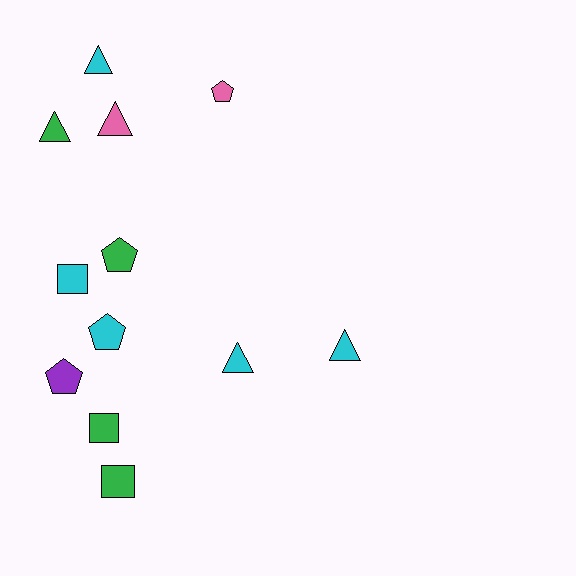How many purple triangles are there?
There are no purple triangles.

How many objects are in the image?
There are 12 objects.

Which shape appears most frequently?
Triangle, with 5 objects.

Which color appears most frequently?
Cyan, with 5 objects.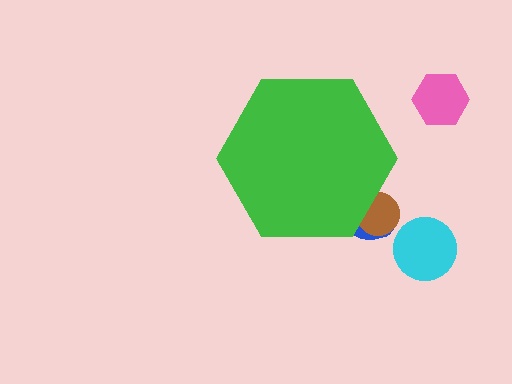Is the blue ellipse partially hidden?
Yes, the blue ellipse is partially hidden behind the green hexagon.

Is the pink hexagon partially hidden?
No, the pink hexagon is fully visible.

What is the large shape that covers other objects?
A green hexagon.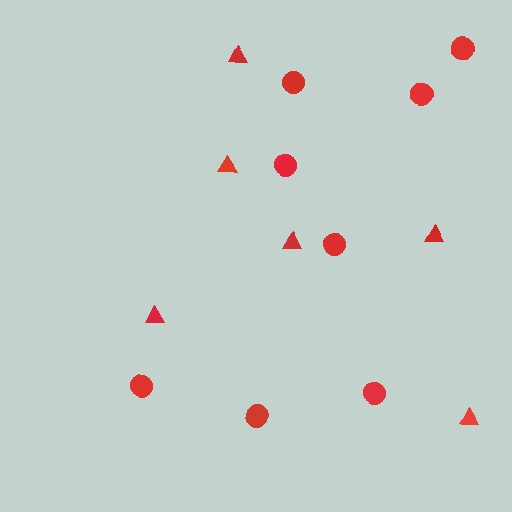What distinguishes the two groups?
There are 2 groups: one group of circles (8) and one group of triangles (6).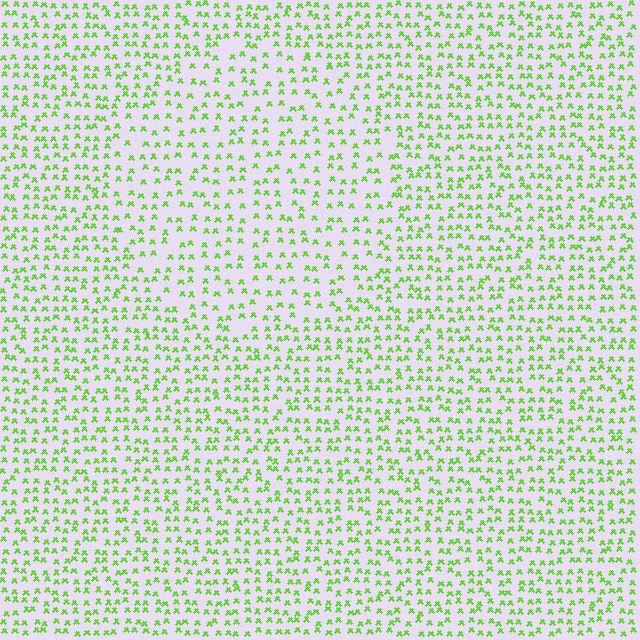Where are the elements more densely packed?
The elements are more densely packed outside the circle boundary.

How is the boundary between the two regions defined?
The boundary is defined by a change in element density (approximately 1.5x ratio). All elements are the same color, size, and shape.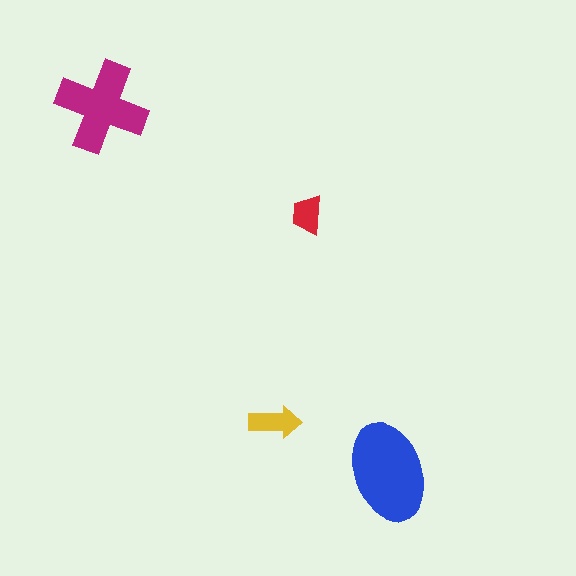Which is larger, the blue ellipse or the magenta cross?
The blue ellipse.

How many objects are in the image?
There are 4 objects in the image.